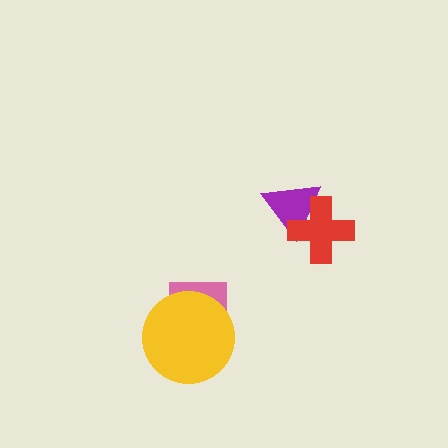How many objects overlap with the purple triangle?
1 object overlaps with the purple triangle.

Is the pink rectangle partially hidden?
Yes, it is partially covered by another shape.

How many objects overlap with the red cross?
1 object overlaps with the red cross.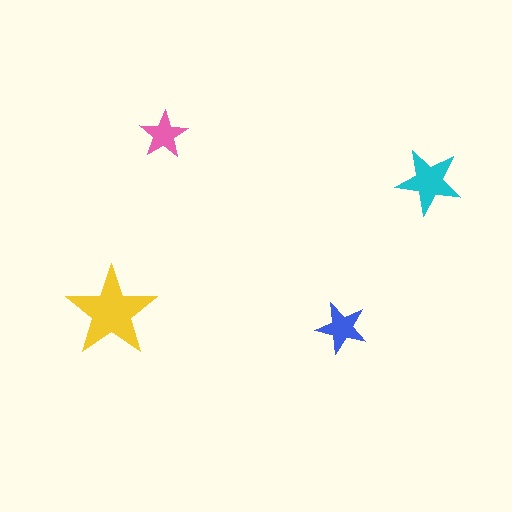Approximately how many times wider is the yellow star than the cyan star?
About 1.5 times wider.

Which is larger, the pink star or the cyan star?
The cyan one.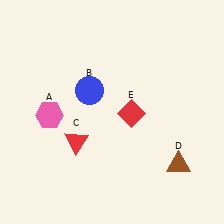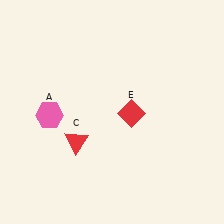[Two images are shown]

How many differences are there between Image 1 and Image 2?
There are 2 differences between the two images.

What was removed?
The blue circle (B), the brown triangle (D) were removed in Image 2.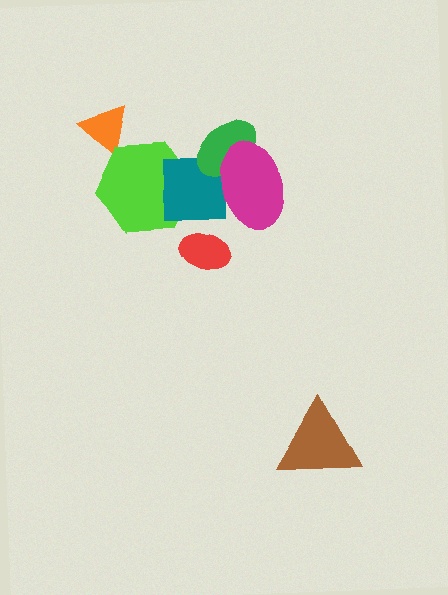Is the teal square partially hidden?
Yes, it is partially covered by another shape.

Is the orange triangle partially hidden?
Yes, it is partially covered by another shape.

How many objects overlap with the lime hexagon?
2 objects overlap with the lime hexagon.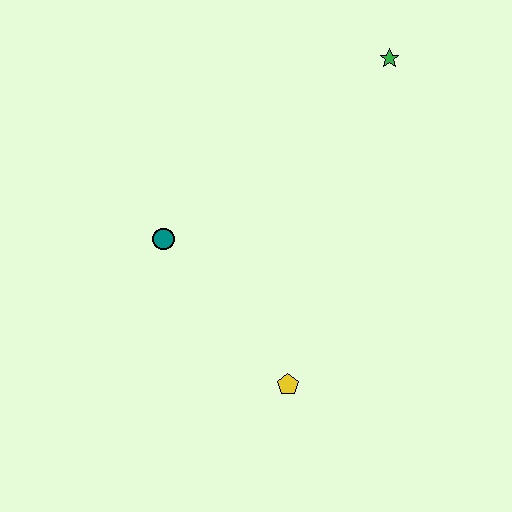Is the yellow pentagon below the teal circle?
Yes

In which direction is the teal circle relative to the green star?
The teal circle is to the left of the green star.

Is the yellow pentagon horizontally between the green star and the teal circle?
Yes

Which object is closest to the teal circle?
The yellow pentagon is closest to the teal circle.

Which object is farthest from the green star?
The yellow pentagon is farthest from the green star.